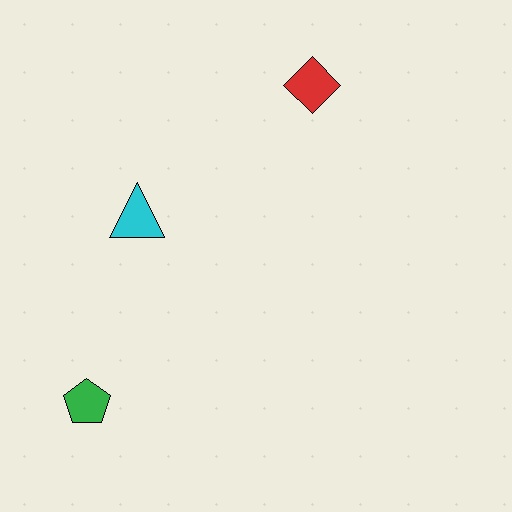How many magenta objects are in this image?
There are no magenta objects.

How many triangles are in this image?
There is 1 triangle.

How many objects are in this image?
There are 3 objects.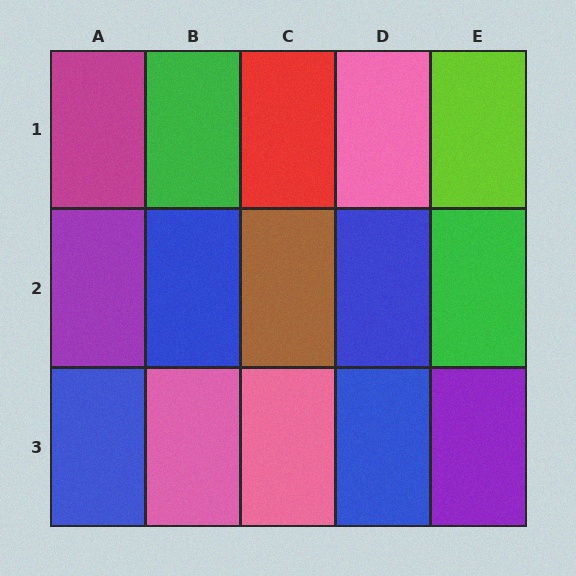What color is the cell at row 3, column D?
Blue.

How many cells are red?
1 cell is red.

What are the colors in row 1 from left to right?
Magenta, green, red, pink, lime.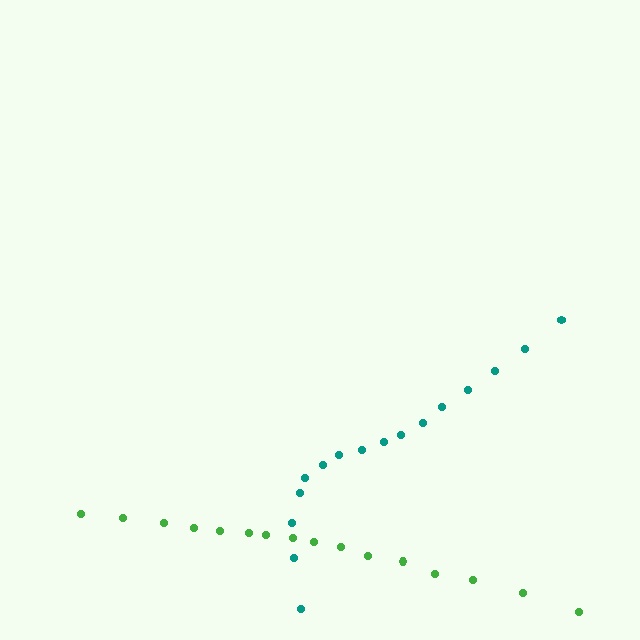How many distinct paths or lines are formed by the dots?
There are 2 distinct paths.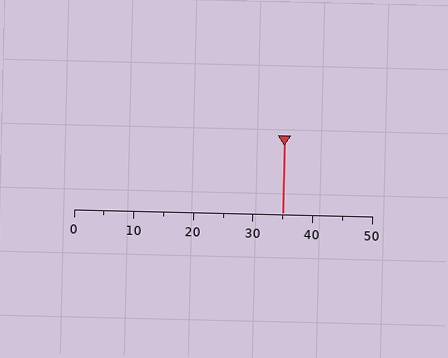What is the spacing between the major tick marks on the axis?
The major ticks are spaced 10 apart.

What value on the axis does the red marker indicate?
The marker indicates approximately 35.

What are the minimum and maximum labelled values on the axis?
The axis runs from 0 to 50.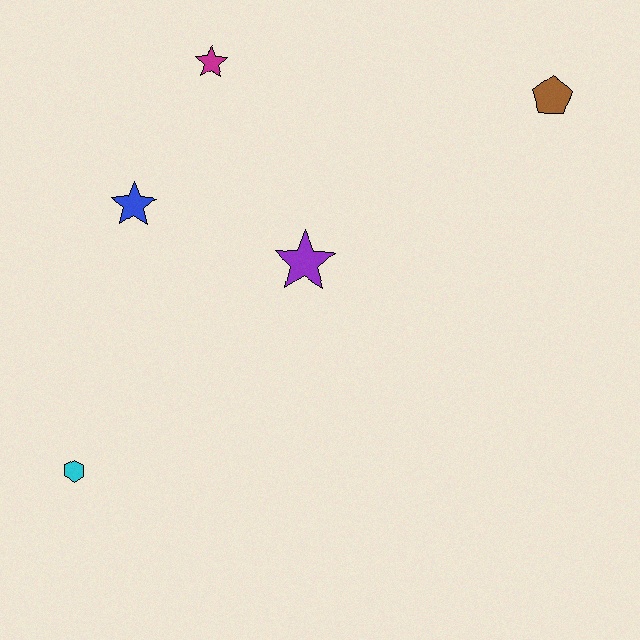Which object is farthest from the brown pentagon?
The cyan hexagon is farthest from the brown pentagon.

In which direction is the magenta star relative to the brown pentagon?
The magenta star is to the left of the brown pentagon.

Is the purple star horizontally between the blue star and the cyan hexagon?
No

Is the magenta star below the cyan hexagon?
No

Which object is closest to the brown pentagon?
The purple star is closest to the brown pentagon.